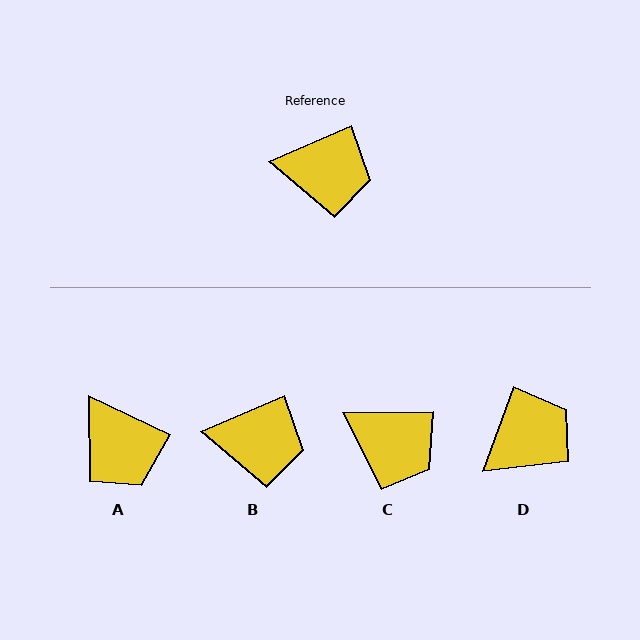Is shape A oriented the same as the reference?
No, it is off by about 49 degrees.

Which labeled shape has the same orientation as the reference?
B.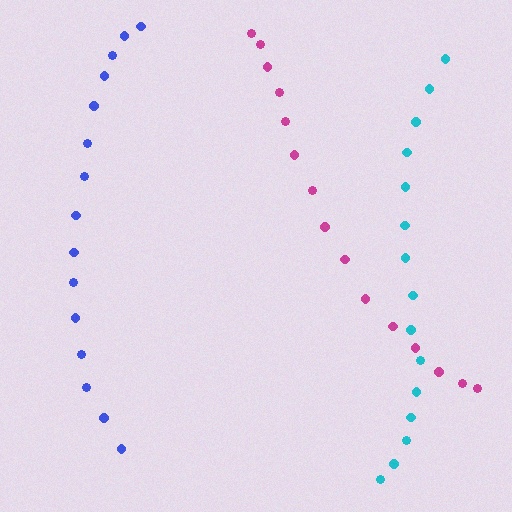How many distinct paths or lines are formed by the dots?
There are 3 distinct paths.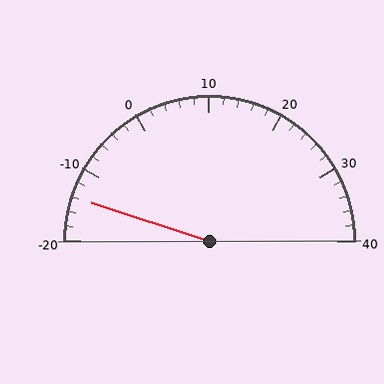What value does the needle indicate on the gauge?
The needle indicates approximately -14.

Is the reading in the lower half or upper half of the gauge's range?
The reading is in the lower half of the range (-20 to 40).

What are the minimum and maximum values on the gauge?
The gauge ranges from -20 to 40.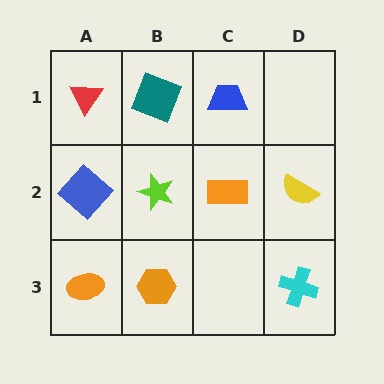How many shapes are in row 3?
3 shapes.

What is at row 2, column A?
A blue diamond.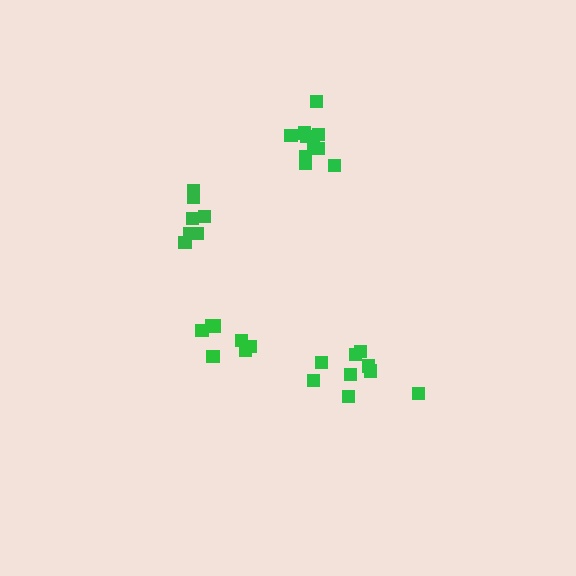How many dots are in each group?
Group 1: 9 dots, Group 2: 10 dots, Group 3: 7 dots, Group 4: 7 dots (33 total).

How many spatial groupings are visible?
There are 4 spatial groupings.